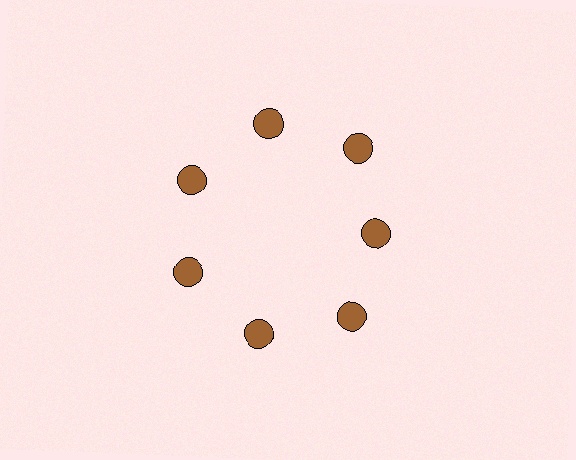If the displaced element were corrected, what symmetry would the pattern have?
It would have 7-fold rotational symmetry — the pattern would map onto itself every 51 degrees.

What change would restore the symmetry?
The symmetry would be restored by moving it outward, back onto the ring so that all 7 circles sit at equal angles and equal distance from the center.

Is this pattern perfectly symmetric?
No. The 7 brown circles are arranged in a ring, but one element near the 3 o'clock position is pulled inward toward the center, breaking the 7-fold rotational symmetry.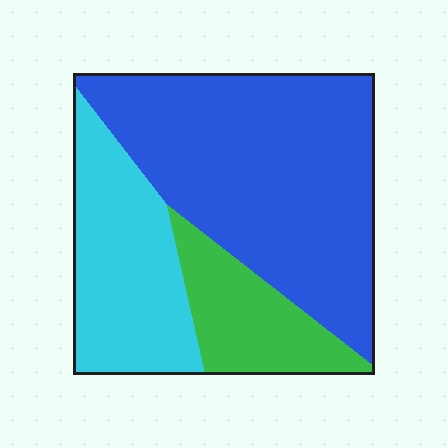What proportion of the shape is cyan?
Cyan covers around 25% of the shape.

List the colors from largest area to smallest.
From largest to smallest: blue, cyan, green.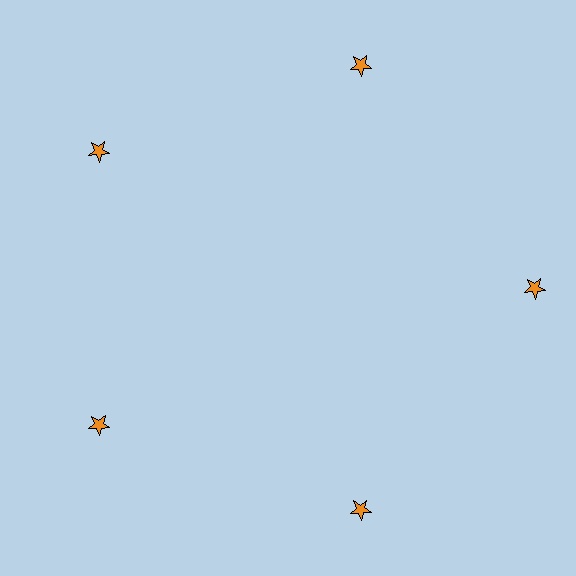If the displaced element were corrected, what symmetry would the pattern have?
It would have 5-fold rotational symmetry — the pattern would map onto itself every 72 degrees.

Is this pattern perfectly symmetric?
No. The 5 orange stars are arranged in a ring, but one element near the 3 o'clock position is pushed outward from the center, breaking the 5-fold rotational symmetry.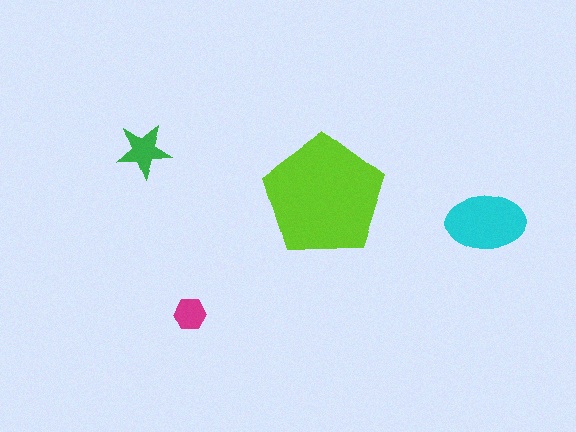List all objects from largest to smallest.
The lime pentagon, the cyan ellipse, the green star, the magenta hexagon.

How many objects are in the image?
There are 4 objects in the image.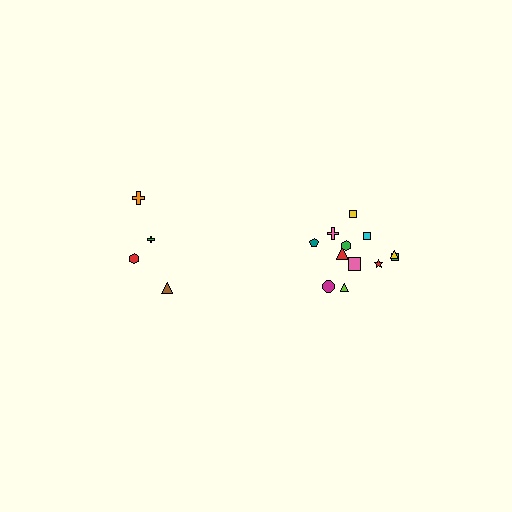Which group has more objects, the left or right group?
The right group.